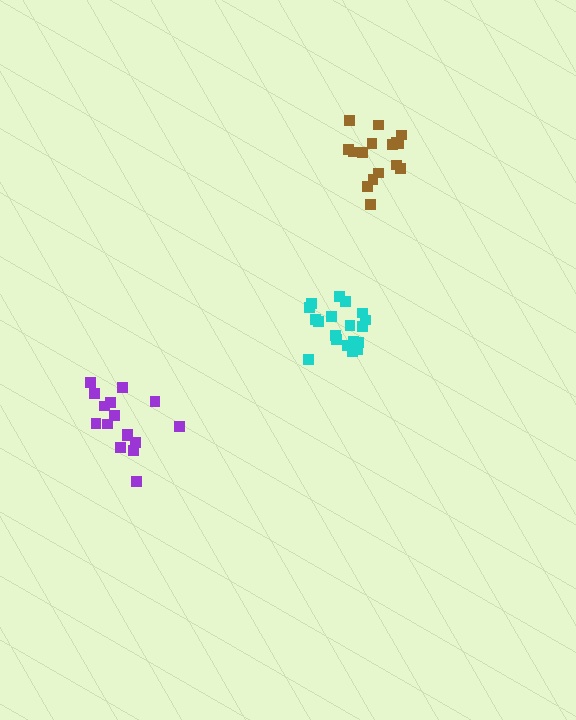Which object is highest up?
The brown cluster is topmost.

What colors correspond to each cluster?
The clusters are colored: cyan, purple, brown.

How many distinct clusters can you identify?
There are 3 distinct clusters.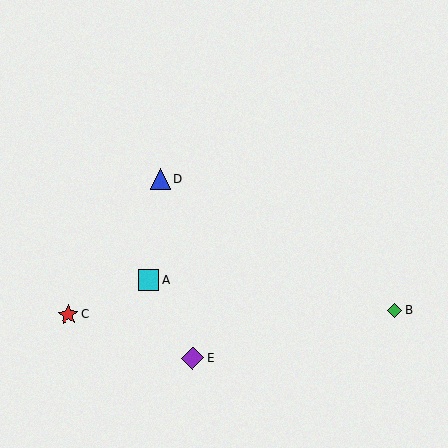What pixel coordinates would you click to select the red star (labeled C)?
Click at (68, 315) to select the red star C.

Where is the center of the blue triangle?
The center of the blue triangle is at (161, 179).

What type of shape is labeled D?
Shape D is a blue triangle.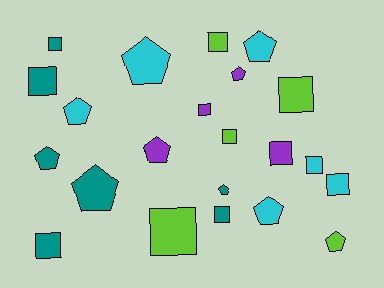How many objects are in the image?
There are 22 objects.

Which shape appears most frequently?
Square, with 12 objects.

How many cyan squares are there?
There are 2 cyan squares.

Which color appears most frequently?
Teal, with 7 objects.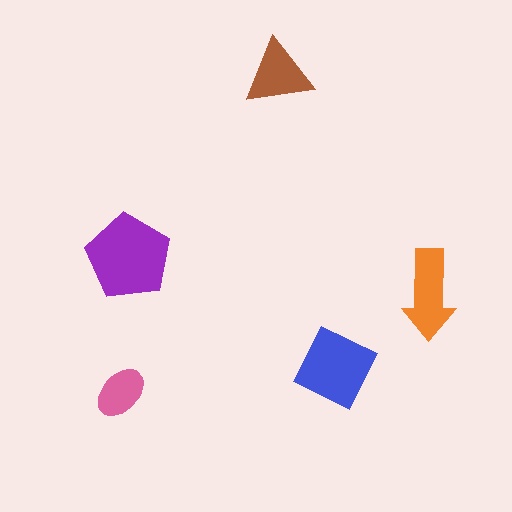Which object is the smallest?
The pink ellipse.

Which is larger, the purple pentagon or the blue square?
The purple pentagon.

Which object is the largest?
The purple pentagon.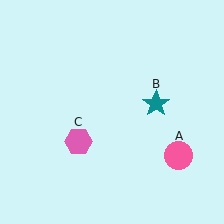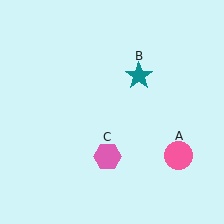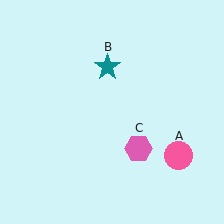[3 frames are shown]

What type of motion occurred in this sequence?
The teal star (object B), pink hexagon (object C) rotated counterclockwise around the center of the scene.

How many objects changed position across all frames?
2 objects changed position: teal star (object B), pink hexagon (object C).